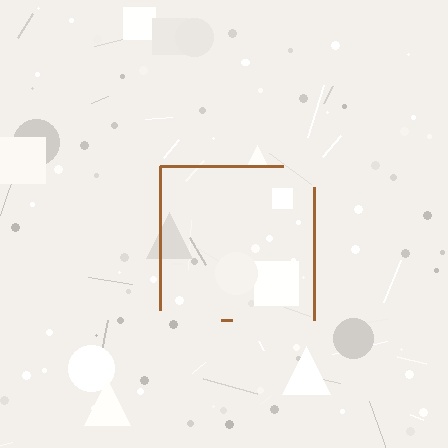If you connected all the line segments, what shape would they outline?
They would outline a square.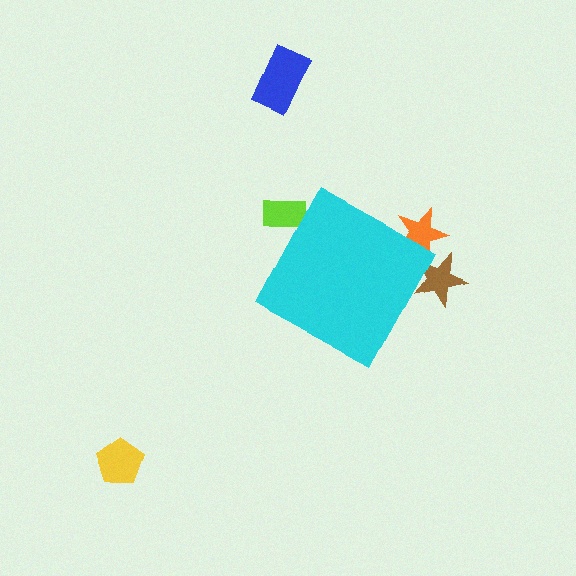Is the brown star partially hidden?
Yes, the brown star is partially hidden behind the cyan diamond.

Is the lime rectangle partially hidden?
Yes, the lime rectangle is partially hidden behind the cyan diamond.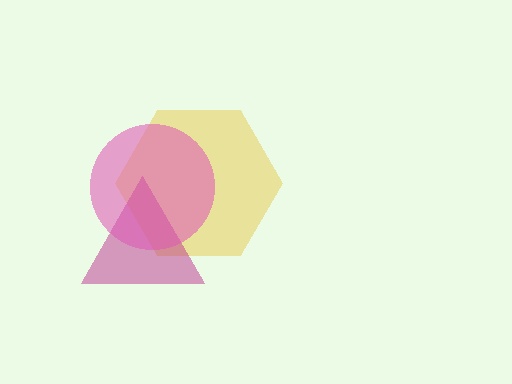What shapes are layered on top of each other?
The layered shapes are: a yellow hexagon, a magenta triangle, a pink circle.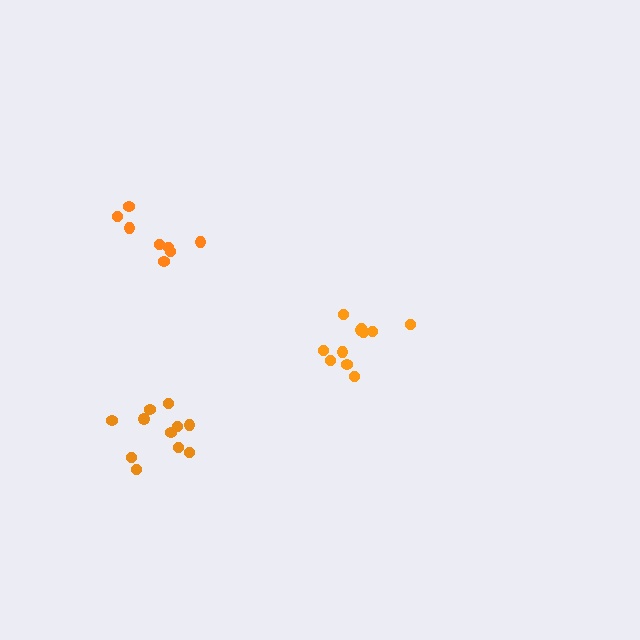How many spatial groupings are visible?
There are 3 spatial groupings.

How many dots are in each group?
Group 1: 11 dots, Group 2: 8 dots, Group 3: 11 dots (30 total).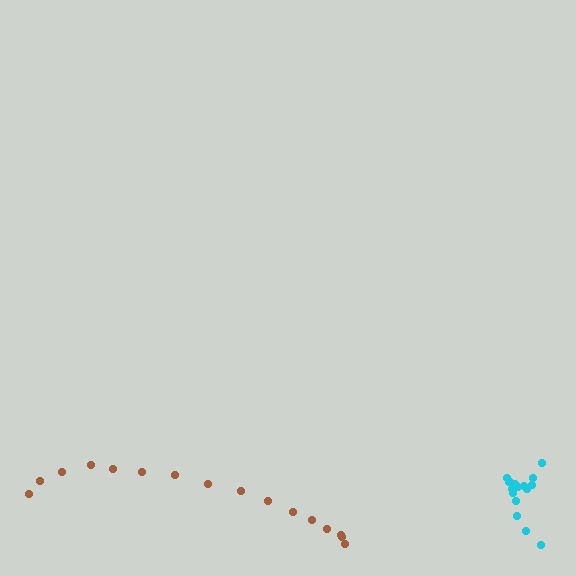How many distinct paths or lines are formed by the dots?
There are 2 distinct paths.